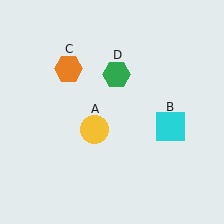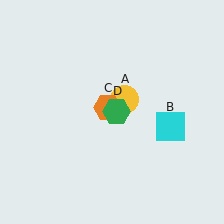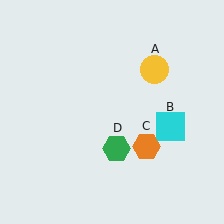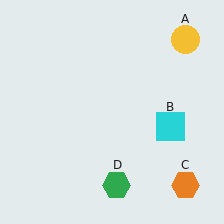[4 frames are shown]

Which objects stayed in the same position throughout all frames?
Cyan square (object B) remained stationary.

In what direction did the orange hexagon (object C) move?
The orange hexagon (object C) moved down and to the right.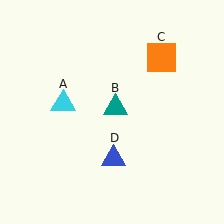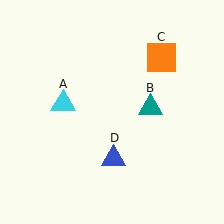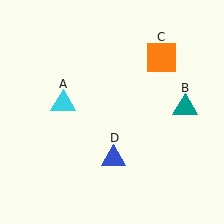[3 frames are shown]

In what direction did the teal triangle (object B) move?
The teal triangle (object B) moved right.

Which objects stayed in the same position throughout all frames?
Cyan triangle (object A) and orange square (object C) and blue triangle (object D) remained stationary.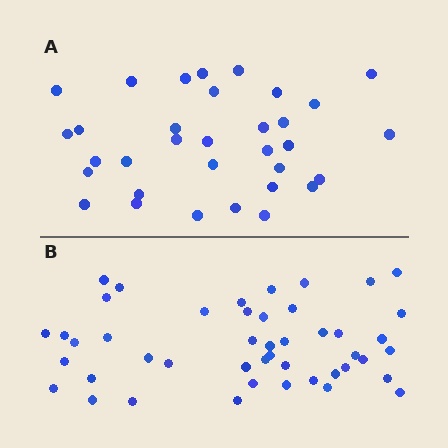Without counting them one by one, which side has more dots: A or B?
Region B (the bottom region) has more dots.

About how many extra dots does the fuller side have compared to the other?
Region B has approximately 15 more dots than region A.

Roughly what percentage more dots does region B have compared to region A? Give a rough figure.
About 40% more.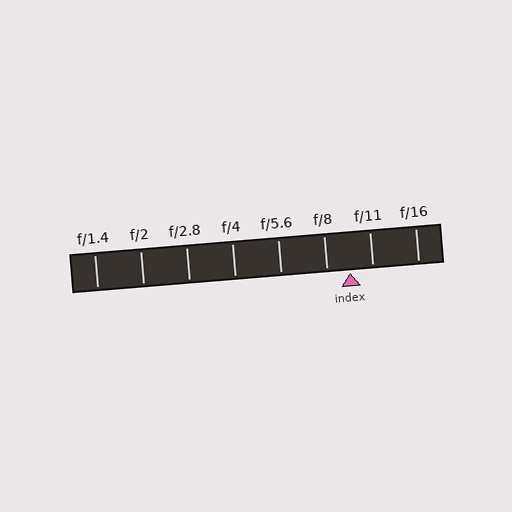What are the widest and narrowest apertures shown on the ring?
The widest aperture shown is f/1.4 and the narrowest is f/16.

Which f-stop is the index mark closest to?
The index mark is closest to f/11.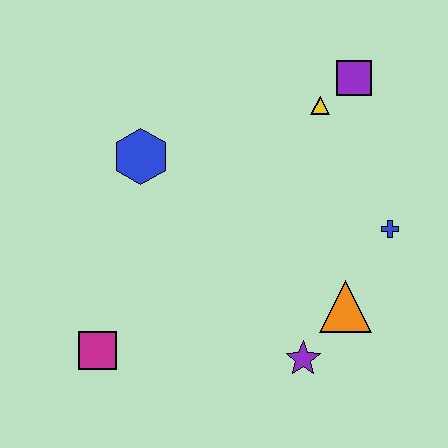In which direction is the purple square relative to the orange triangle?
The purple square is above the orange triangle.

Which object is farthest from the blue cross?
The magenta square is farthest from the blue cross.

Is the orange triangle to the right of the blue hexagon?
Yes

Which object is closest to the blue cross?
The orange triangle is closest to the blue cross.